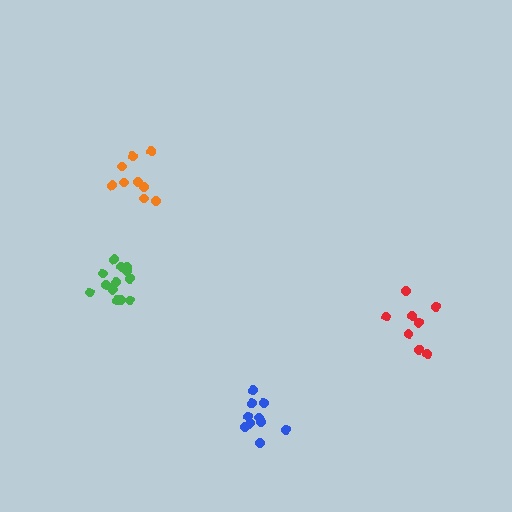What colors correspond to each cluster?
The clusters are colored: blue, green, orange, red.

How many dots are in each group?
Group 1: 10 dots, Group 2: 14 dots, Group 3: 9 dots, Group 4: 8 dots (41 total).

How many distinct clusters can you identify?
There are 4 distinct clusters.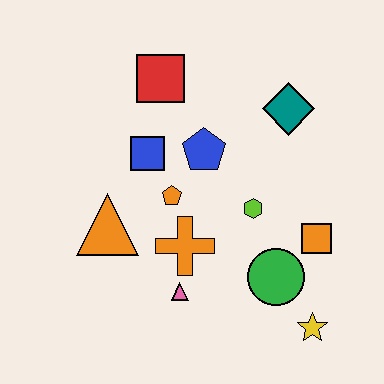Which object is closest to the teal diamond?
The blue pentagon is closest to the teal diamond.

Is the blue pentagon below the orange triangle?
No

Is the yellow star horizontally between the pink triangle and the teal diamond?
No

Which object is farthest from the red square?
The yellow star is farthest from the red square.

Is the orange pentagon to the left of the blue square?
No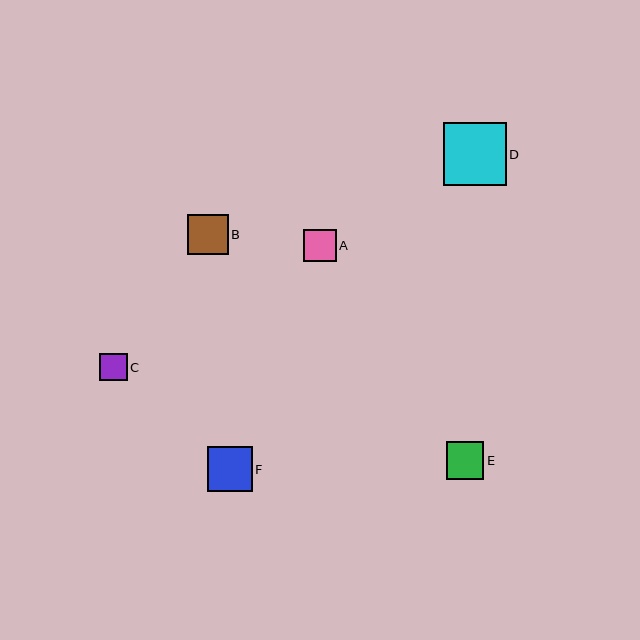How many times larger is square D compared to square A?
Square D is approximately 1.9 times the size of square A.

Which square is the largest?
Square D is the largest with a size of approximately 63 pixels.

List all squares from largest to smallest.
From largest to smallest: D, F, B, E, A, C.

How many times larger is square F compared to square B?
Square F is approximately 1.1 times the size of square B.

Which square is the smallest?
Square C is the smallest with a size of approximately 28 pixels.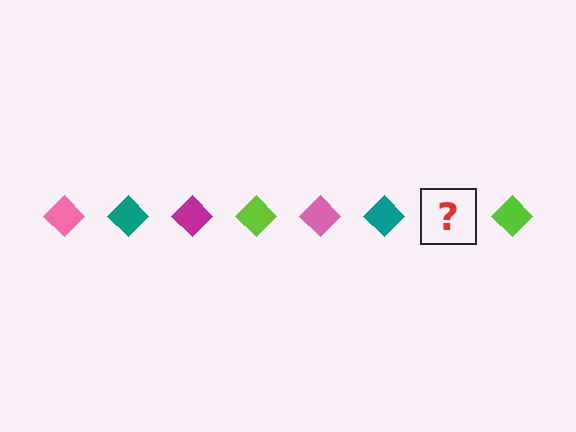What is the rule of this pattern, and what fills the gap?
The rule is that the pattern cycles through pink, teal, magenta, lime diamonds. The gap should be filled with a magenta diamond.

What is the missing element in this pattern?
The missing element is a magenta diamond.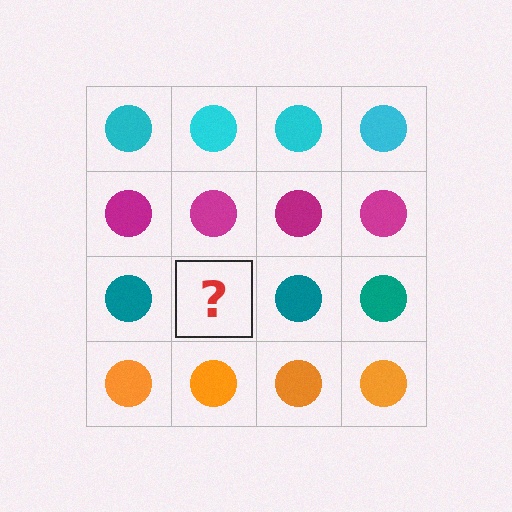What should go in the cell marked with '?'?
The missing cell should contain a teal circle.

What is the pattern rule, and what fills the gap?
The rule is that each row has a consistent color. The gap should be filled with a teal circle.